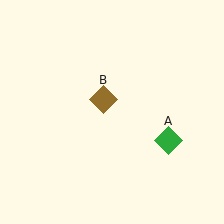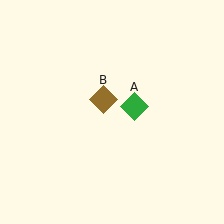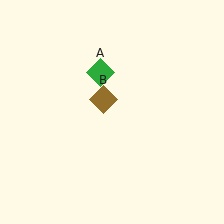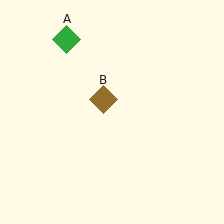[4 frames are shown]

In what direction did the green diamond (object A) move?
The green diamond (object A) moved up and to the left.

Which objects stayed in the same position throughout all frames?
Brown diamond (object B) remained stationary.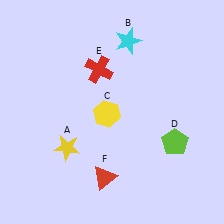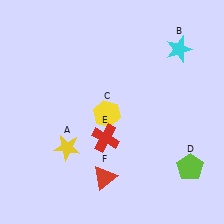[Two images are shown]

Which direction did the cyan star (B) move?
The cyan star (B) moved right.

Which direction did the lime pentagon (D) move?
The lime pentagon (D) moved down.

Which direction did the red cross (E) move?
The red cross (E) moved down.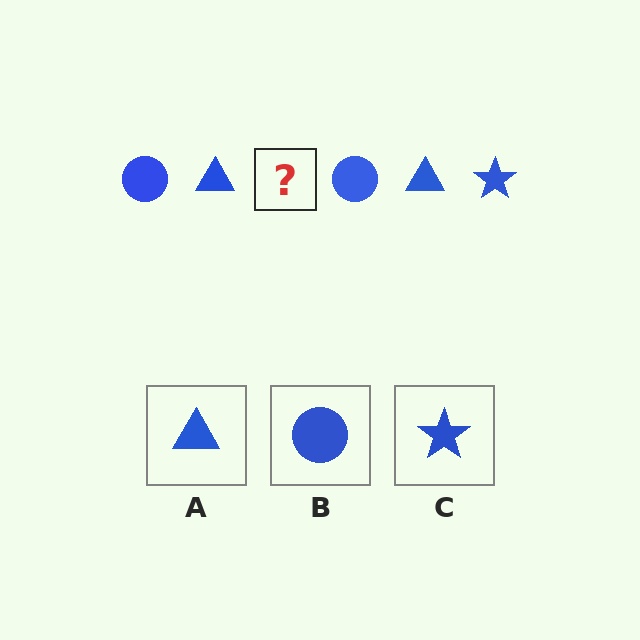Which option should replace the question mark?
Option C.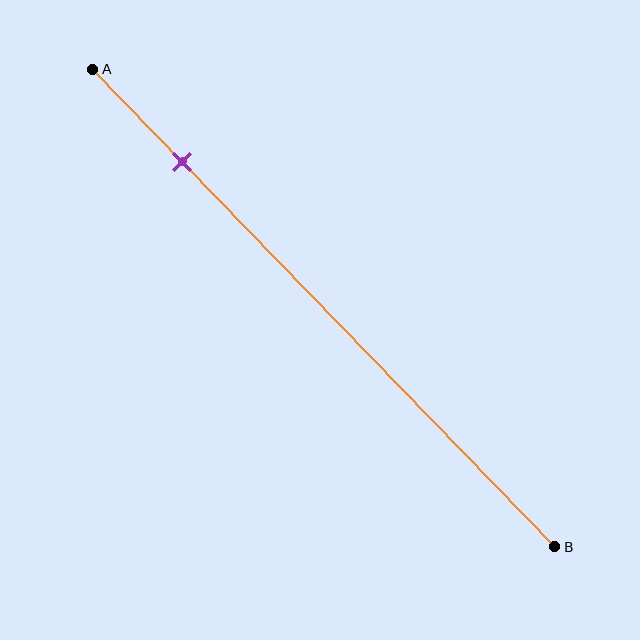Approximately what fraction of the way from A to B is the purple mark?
The purple mark is approximately 20% of the way from A to B.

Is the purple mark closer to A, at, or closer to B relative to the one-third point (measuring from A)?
The purple mark is closer to point A than the one-third point of segment AB.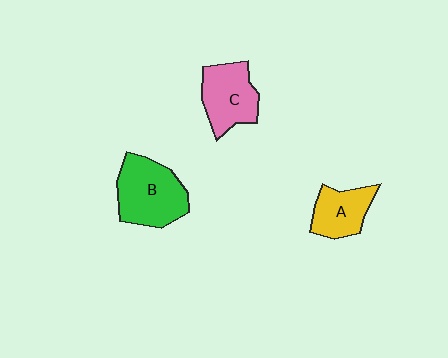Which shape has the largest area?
Shape B (green).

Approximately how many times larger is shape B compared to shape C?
Approximately 1.3 times.